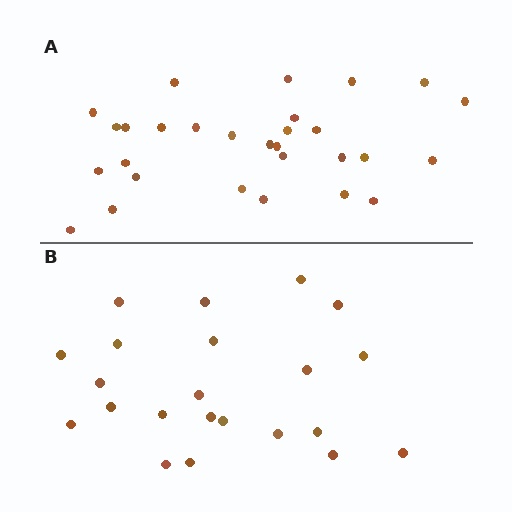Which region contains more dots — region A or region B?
Region A (the top region) has more dots.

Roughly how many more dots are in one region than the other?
Region A has roughly 8 or so more dots than region B.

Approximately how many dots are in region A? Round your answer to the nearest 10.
About 30 dots. (The exact count is 29, which rounds to 30.)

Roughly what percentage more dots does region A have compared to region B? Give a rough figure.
About 30% more.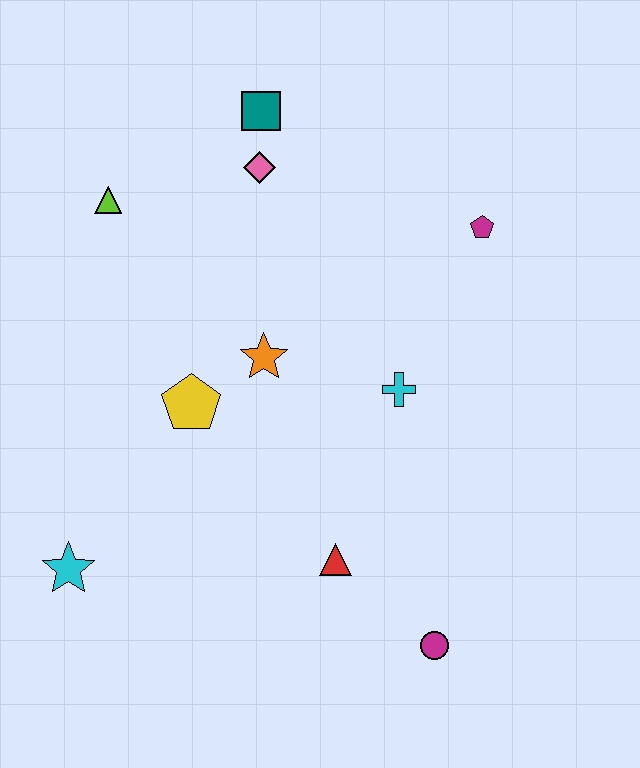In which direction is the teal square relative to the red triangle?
The teal square is above the red triangle.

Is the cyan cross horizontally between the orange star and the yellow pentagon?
No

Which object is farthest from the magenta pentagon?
The cyan star is farthest from the magenta pentagon.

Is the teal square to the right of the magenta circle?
No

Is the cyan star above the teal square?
No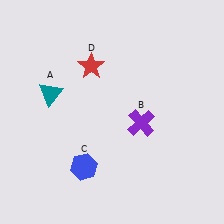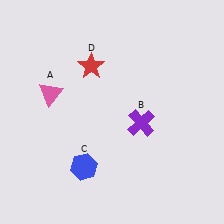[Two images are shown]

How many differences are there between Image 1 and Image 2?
There is 1 difference between the two images.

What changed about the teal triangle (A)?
In Image 1, A is teal. In Image 2, it changed to pink.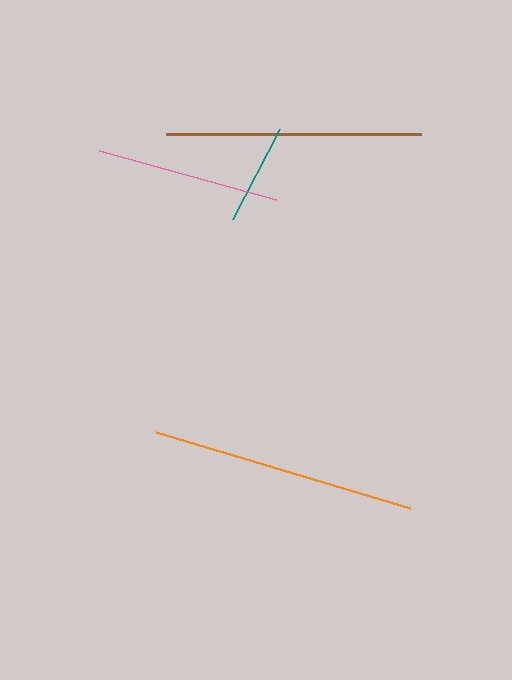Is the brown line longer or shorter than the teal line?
The brown line is longer than the teal line.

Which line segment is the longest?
The orange line is the longest at approximately 266 pixels.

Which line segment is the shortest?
The teal line is the shortest at approximately 102 pixels.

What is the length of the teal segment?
The teal segment is approximately 102 pixels long.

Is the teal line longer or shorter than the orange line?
The orange line is longer than the teal line.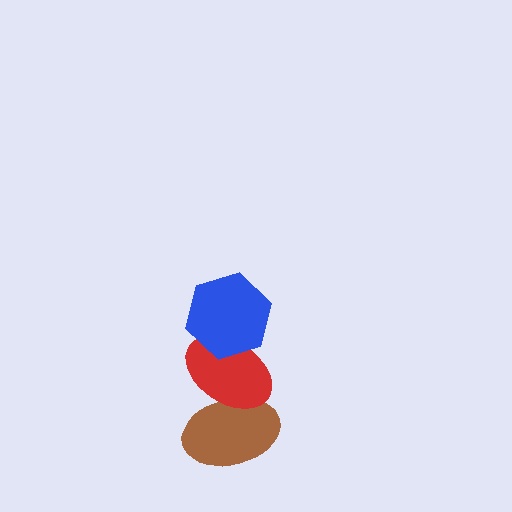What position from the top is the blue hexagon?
The blue hexagon is 1st from the top.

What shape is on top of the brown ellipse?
The red ellipse is on top of the brown ellipse.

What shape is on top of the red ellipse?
The blue hexagon is on top of the red ellipse.